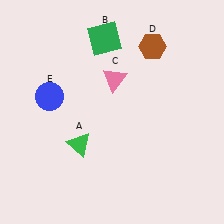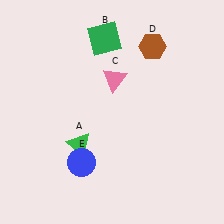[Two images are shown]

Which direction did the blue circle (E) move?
The blue circle (E) moved down.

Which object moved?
The blue circle (E) moved down.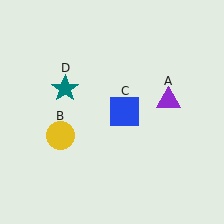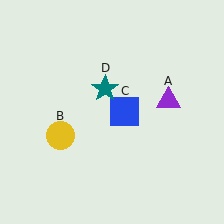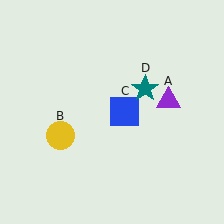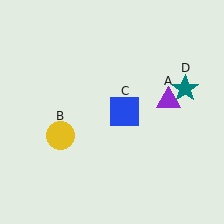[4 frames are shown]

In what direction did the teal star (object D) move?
The teal star (object D) moved right.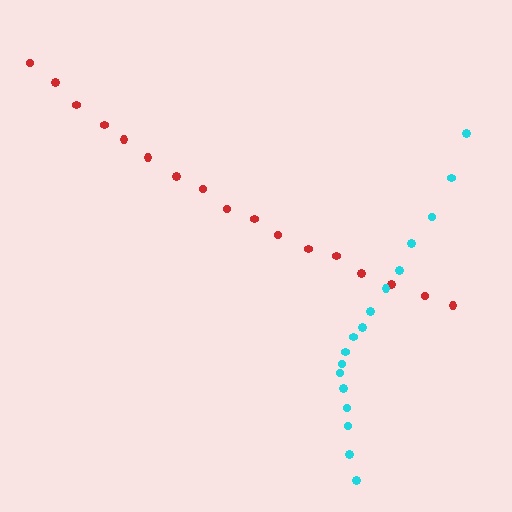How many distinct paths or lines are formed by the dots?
There are 2 distinct paths.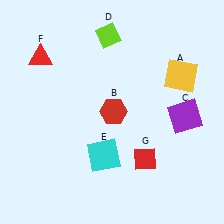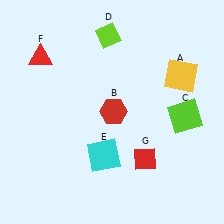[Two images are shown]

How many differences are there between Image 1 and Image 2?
There is 1 difference between the two images.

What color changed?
The square (C) changed from purple in Image 1 to lime in Image 2.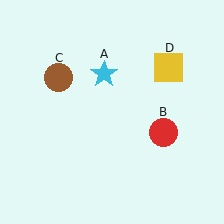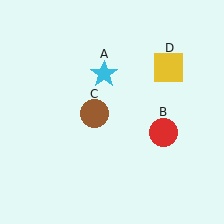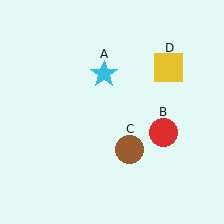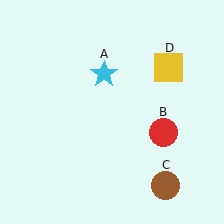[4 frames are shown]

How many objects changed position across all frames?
1 object changed position: brown circle (object C).